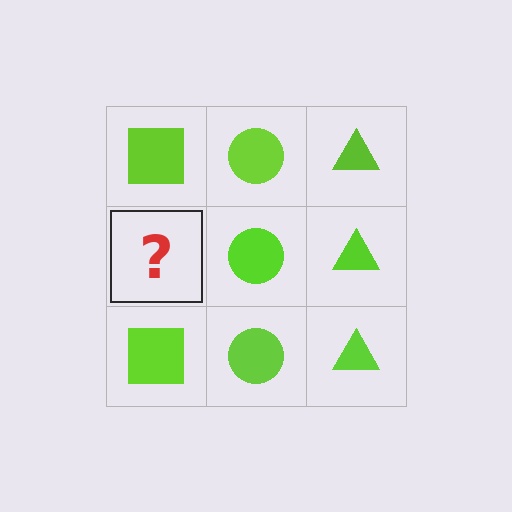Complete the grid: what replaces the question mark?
The question mark should be replaced with a lime square.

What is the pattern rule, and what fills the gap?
The rule is that each column has a consistent shape. The gap should be filled with a lime square.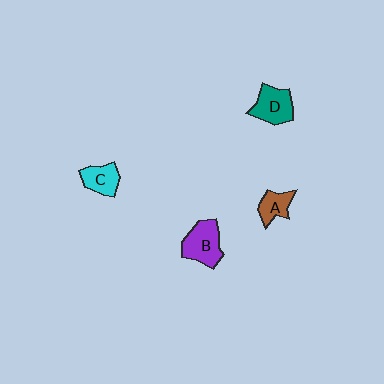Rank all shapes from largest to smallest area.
From largest to smallest: B (purple), D (teal), C (cyan), A (brown).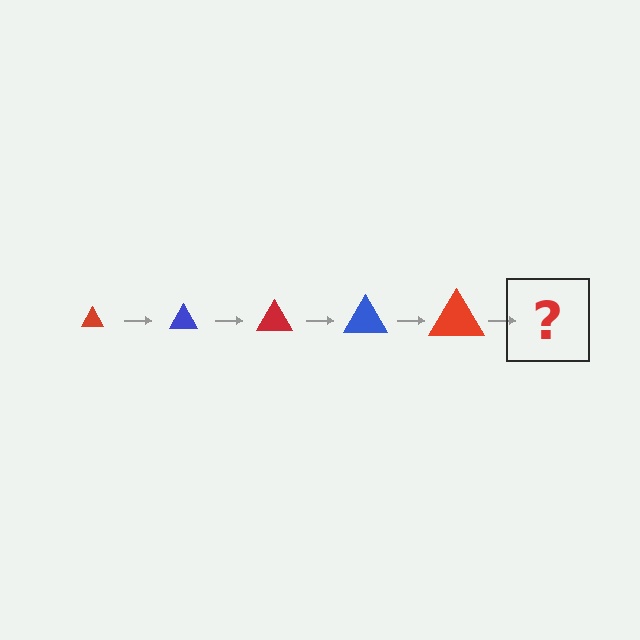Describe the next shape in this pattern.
It should be a blue triangle, larger than the previous one.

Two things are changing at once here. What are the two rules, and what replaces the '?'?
The two rules are that the triangle grows larger each step and the color cycles through red and blue. The '?' should be a blue triangle, larger than the previous one.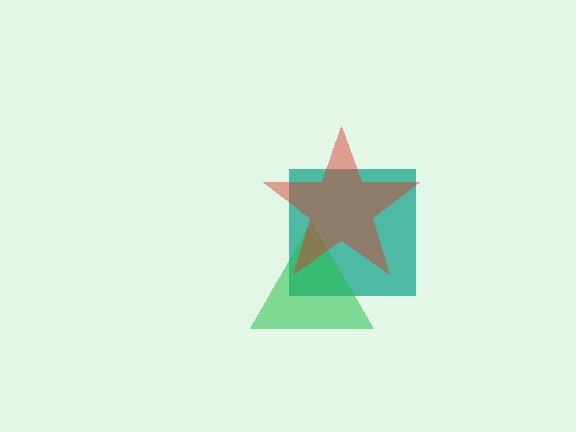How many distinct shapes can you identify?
There are 3 distinct shapes: a teal square, a green triangle, a red star.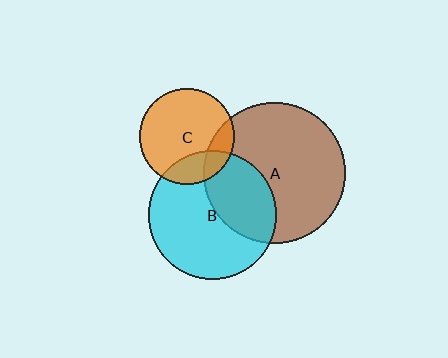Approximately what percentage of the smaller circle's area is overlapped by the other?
Approximately 20%.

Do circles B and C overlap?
Yes.